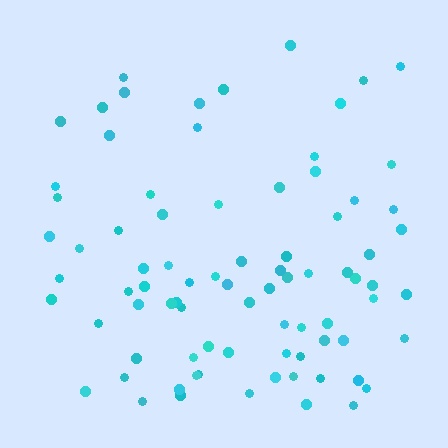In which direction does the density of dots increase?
From top to bottom, with the bottom side densest.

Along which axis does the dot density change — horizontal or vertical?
Vertical.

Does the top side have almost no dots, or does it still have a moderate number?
Still a moderate number, just noticeably fewer than the bottom.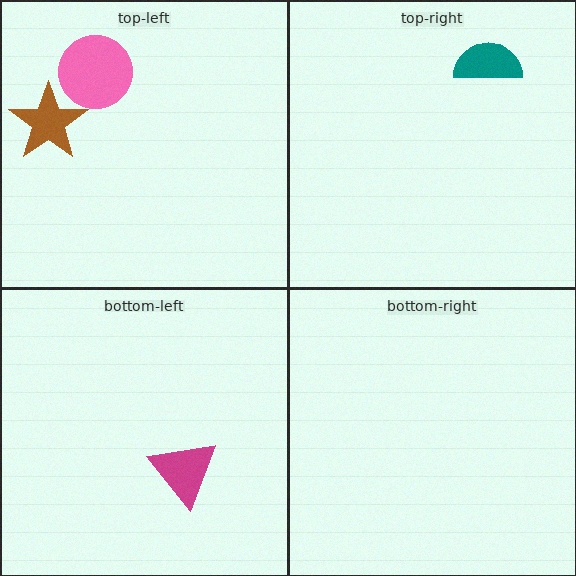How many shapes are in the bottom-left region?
1.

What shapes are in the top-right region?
The teal semicircle.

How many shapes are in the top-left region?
2.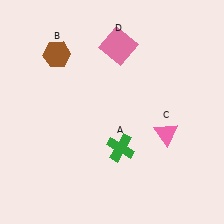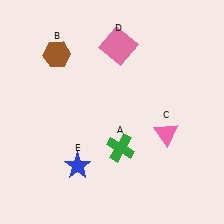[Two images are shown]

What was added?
A blue star (E) was added in Image 2.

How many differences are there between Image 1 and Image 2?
There is 1 difference between the two images.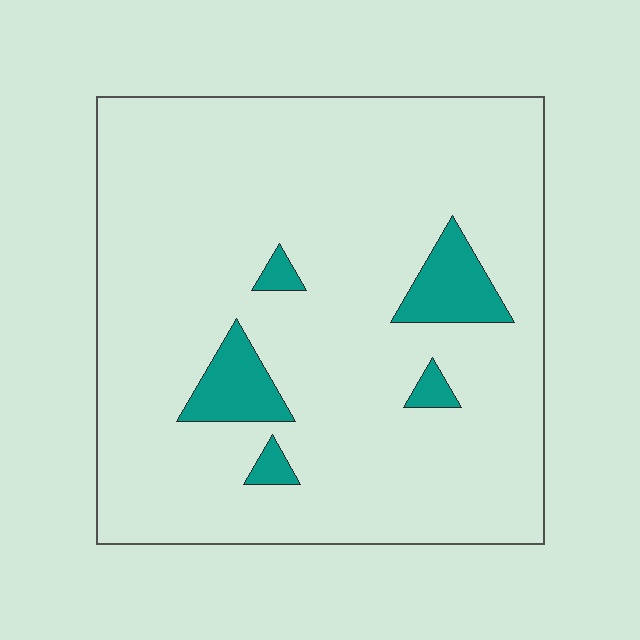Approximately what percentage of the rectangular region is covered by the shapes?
Approximately 10%.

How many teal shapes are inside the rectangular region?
5.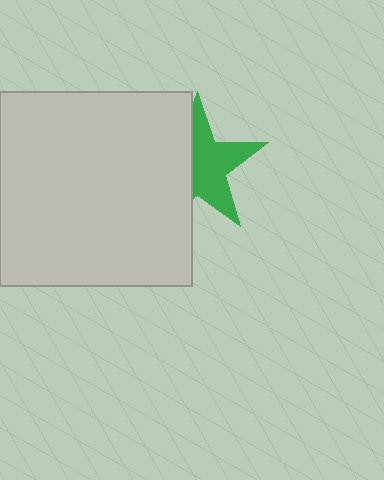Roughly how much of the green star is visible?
About half of it is visible (roughly 55%).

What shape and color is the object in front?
The object in front is a light gray square.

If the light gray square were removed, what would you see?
You would see the complete green star.